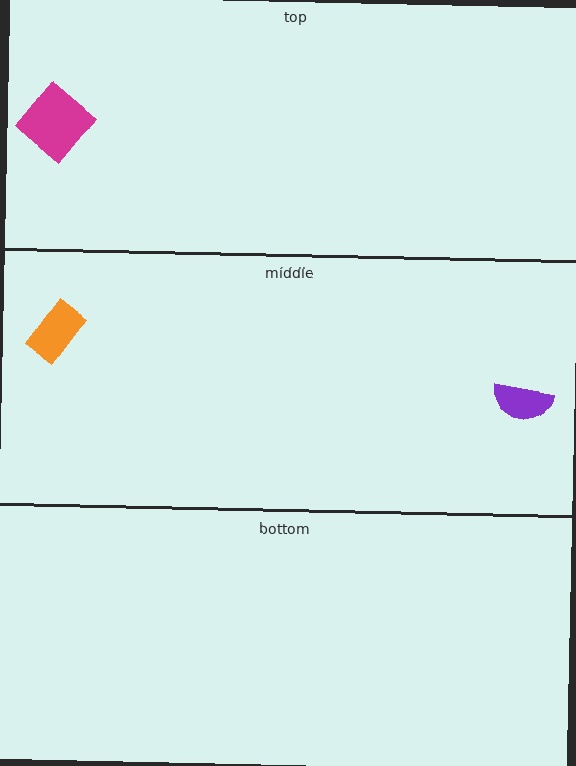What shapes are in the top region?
The magenta diamond.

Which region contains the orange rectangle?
The middle region.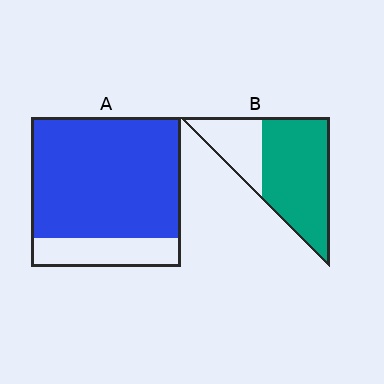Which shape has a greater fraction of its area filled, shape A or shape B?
Shape A.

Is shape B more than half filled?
Yes.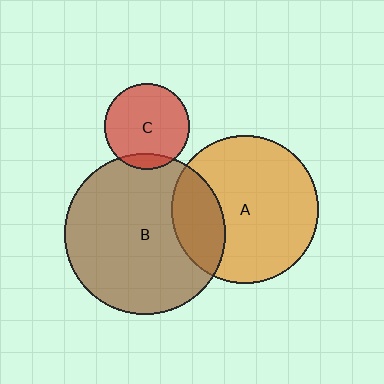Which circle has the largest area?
Circle B (brown).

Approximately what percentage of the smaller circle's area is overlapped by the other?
Approximately 10%.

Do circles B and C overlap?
Yes.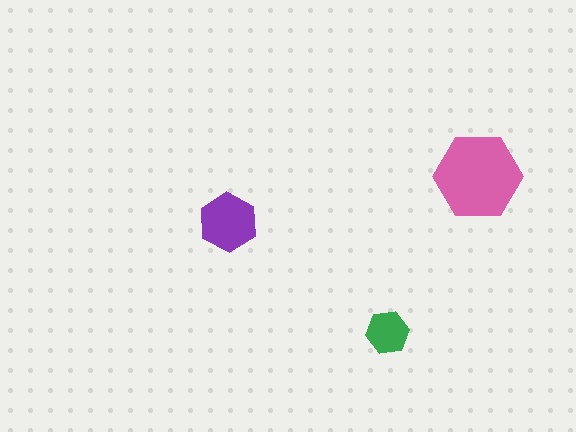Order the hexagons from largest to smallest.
the pink one, the purple one, the green one.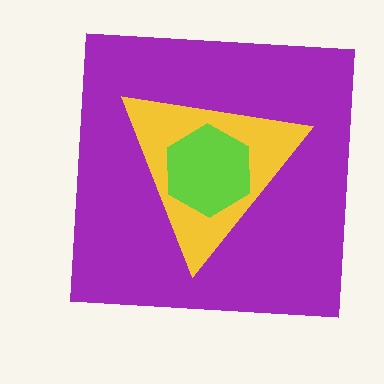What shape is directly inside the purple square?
The yellow triangle.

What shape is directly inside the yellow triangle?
The lime hexagon.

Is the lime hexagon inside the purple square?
Yes.